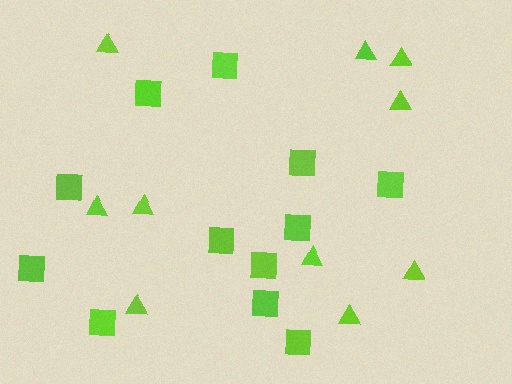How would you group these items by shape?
There are 2 groups: one group of squares (12) and one group of triangles (10).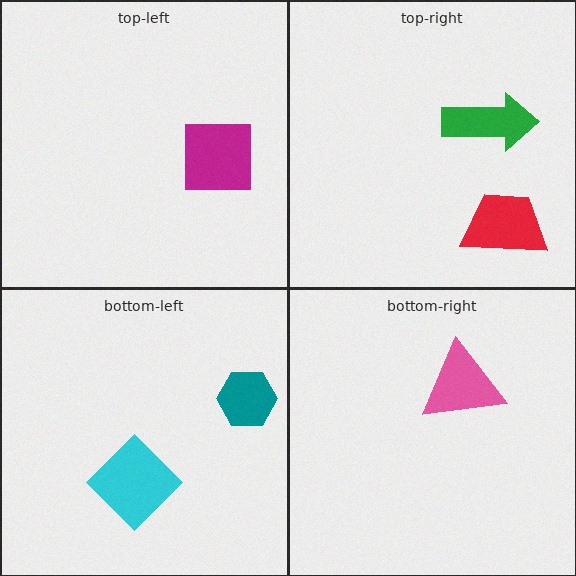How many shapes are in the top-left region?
1.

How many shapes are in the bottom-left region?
2.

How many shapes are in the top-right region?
2.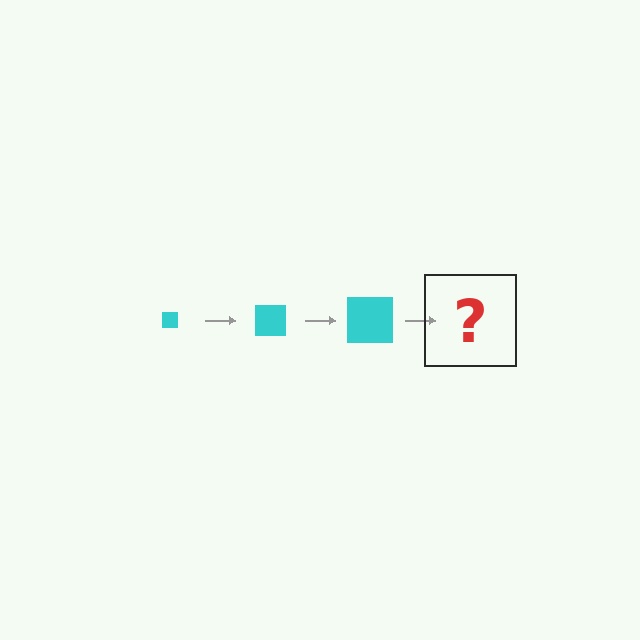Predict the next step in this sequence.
The next step is a cyan square, larger than the previous one.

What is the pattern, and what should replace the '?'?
The pattern is that the square gets progressively larger each step. The '?' should be a cyan square, larger than the previous one.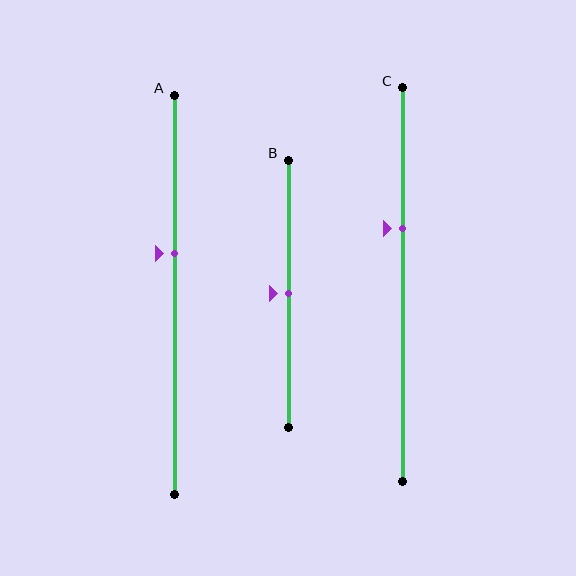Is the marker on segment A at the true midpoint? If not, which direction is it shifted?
No, the marker on segment A is shifted upward by about 10% of the segment length.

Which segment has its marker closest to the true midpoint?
Segment B has its marker closest to the true midpoint.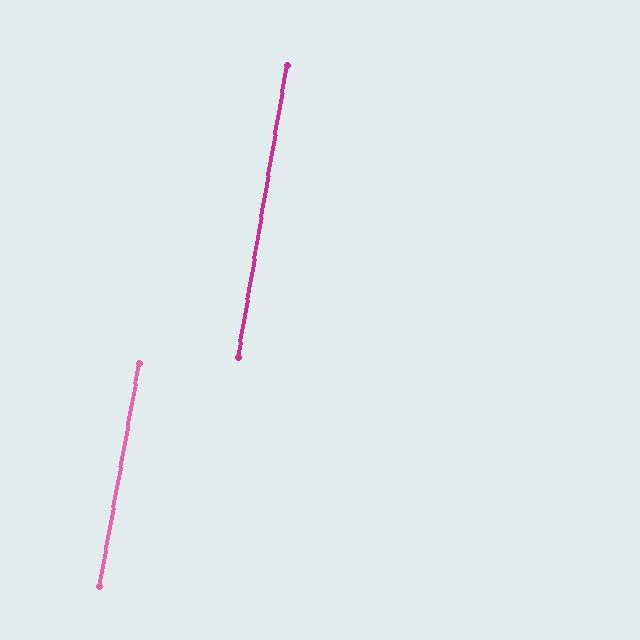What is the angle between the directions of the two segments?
Approximately 1 degree.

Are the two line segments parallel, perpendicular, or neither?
Parallel — their directions differ by only 0.5°.